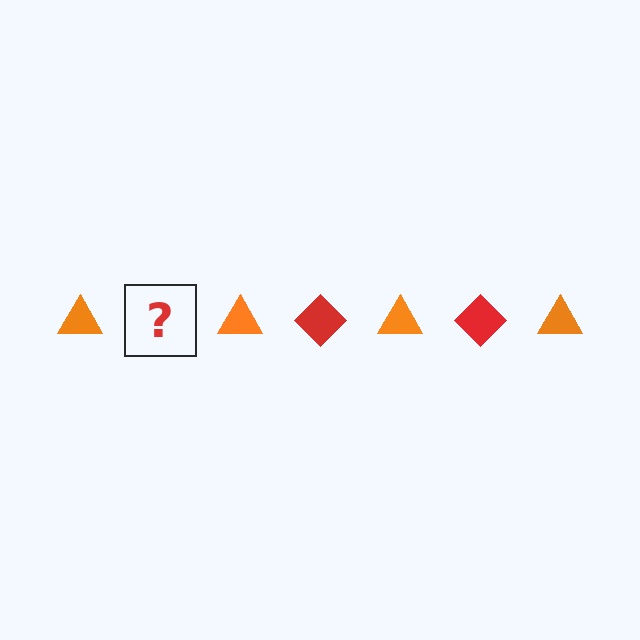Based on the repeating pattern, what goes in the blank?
The blank should be a red diamond.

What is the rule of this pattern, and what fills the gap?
The rule is that the pattern alternates between orange triangle and red diamond. The gap should be filled with a red diamond.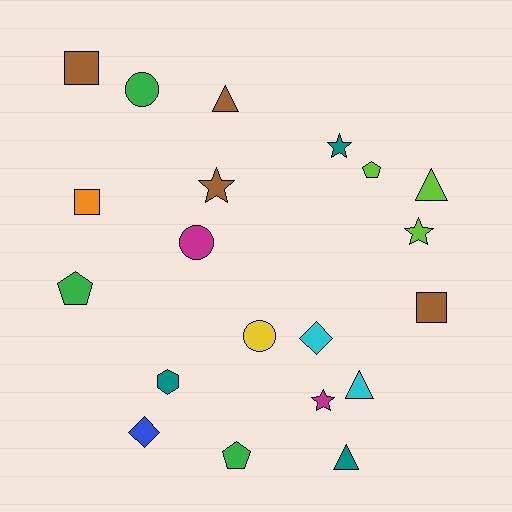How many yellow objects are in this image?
There is 1 yellow object.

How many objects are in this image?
There are 20 objects.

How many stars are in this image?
There are 4 stars.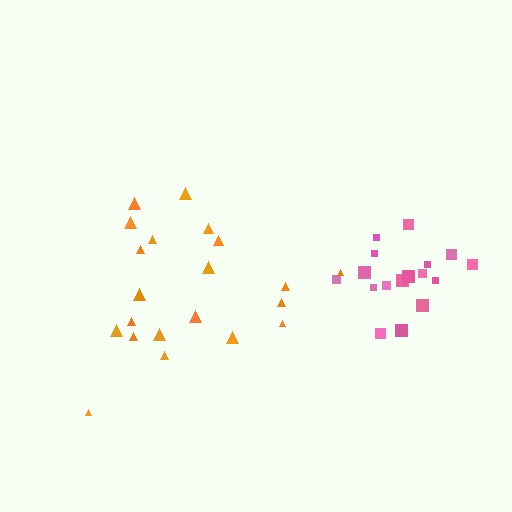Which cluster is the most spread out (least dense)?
Orange.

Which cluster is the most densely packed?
Pink.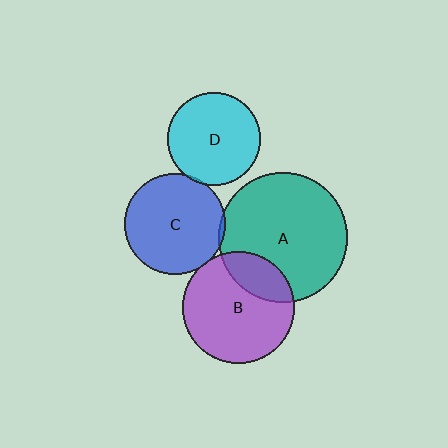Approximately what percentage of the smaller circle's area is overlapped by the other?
Approximately 5%.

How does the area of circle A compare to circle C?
Approximately 1.7 times.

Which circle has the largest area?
Circle A (teal).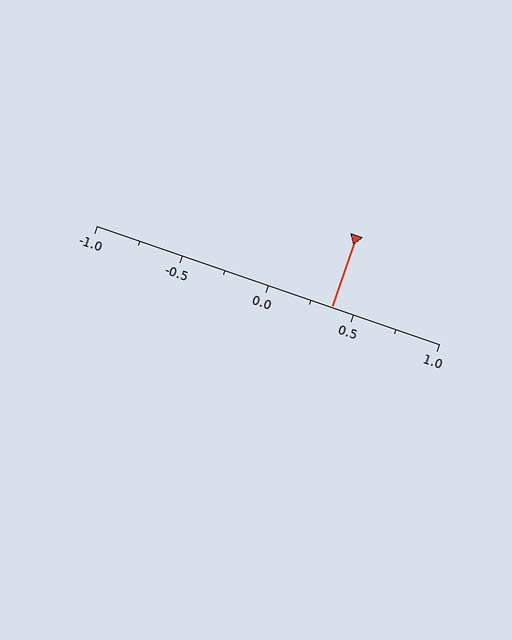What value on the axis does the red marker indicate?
The marker indicates approximately 0.38.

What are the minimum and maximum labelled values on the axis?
The axis runs from -1.0 to 1.0.